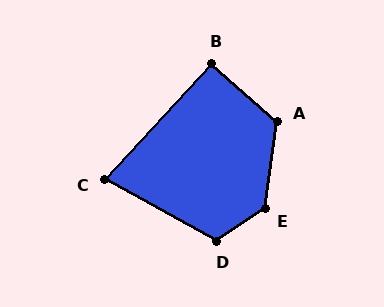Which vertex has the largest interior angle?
E, at approximately 133 degrees.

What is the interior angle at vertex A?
Approximately 123 degrees (obtuse).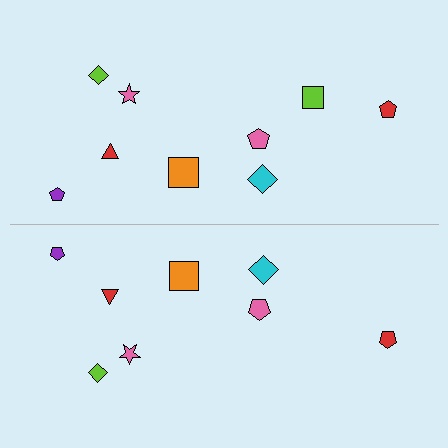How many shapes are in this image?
There are 17 shapes in this image.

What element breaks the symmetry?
A lime square is missing from the bottom side.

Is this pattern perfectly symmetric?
No, the pattern is not perfectly symmetric. A lime square is missing from the bottom side.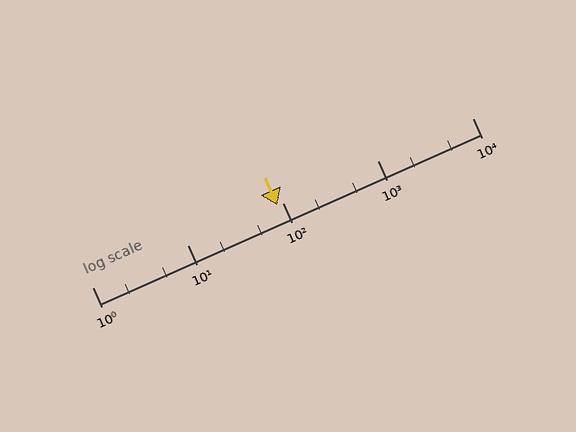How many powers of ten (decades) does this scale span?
The scale spans 4 decades, from 1 to 10000.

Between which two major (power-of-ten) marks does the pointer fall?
The pointer is between 10 and 100.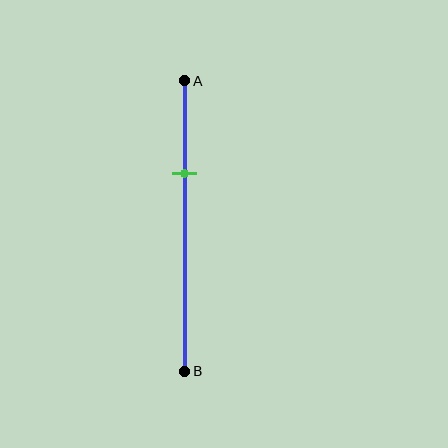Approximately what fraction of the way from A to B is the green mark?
The green mark is approximately 30% of the way from A to B.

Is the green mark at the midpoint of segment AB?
No, the mark is at about 30% from A, not at the 50% midpoint.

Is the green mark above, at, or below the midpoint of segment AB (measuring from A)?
The green mark is above the midpoint of segment AB.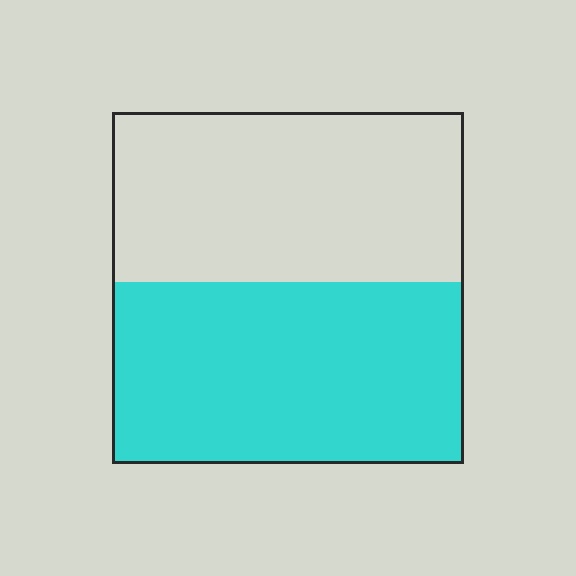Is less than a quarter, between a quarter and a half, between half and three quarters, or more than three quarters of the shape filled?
Between half and three quarters.